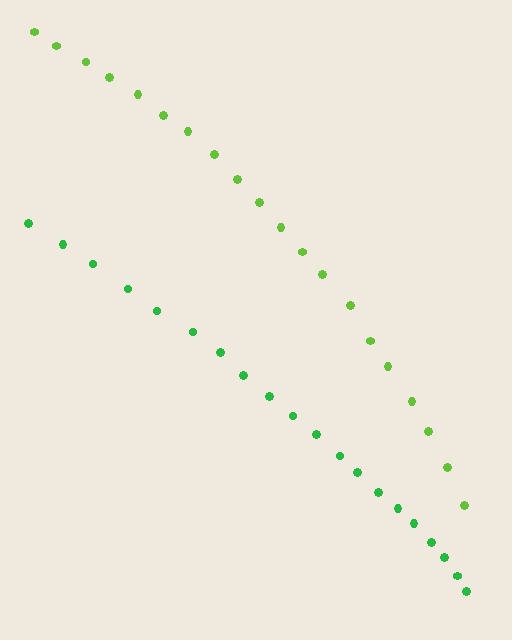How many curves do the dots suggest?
There are 2 distinct paths.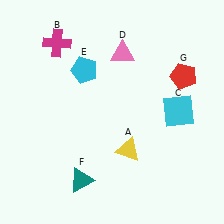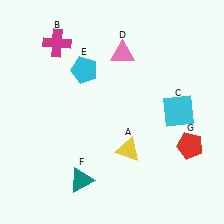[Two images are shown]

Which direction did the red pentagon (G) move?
The red pentagon (G) moved down.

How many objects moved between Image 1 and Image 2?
1 object moved between the two images.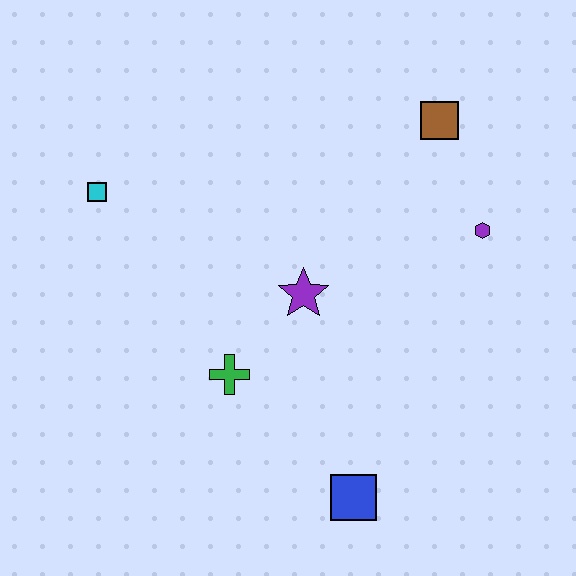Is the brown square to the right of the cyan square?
Yes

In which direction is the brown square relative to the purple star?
The brown square is above the purple star.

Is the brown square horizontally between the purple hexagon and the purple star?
Yes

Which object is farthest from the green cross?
The brown square is farthest from the green cross.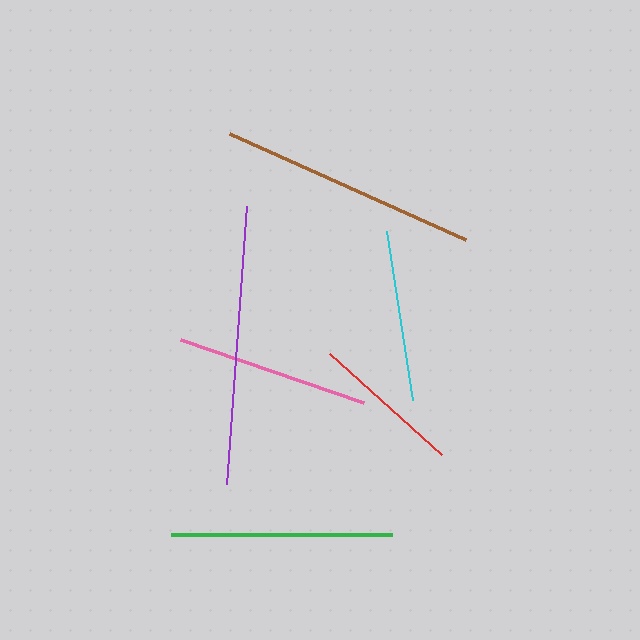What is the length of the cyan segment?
The cyan segment is approximately 171 pixels long.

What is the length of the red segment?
The red segment is approximately 151 pixels long.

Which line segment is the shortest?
The red line is the shortest at approximately 151 pixels.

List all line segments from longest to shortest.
From longest to shortest: purple, brown, green, pink, cyan, red.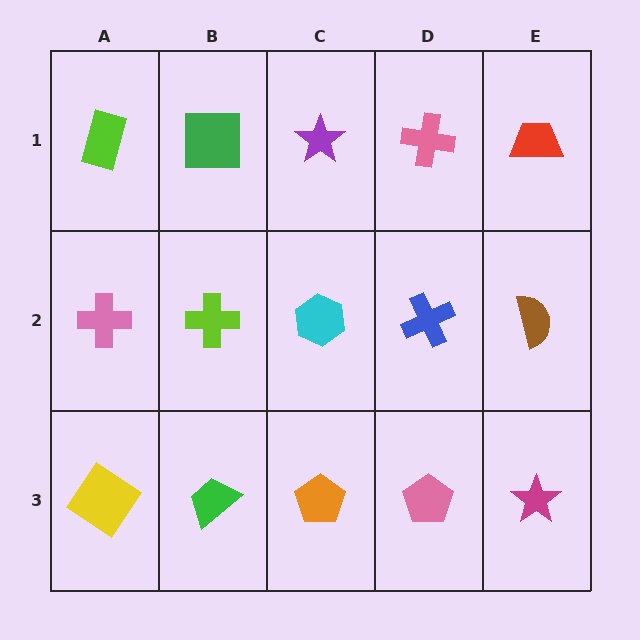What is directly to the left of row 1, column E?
A pink cross.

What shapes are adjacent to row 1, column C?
A cyan hexagon (row 2, column C), a green square (row 1, column B), a pink cross (row 1, column D).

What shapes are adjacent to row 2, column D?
A pink cross (row 1, column D), a pink pentagon (row 3, column D), a cyan hexagon (row 2, column C), a brown semicircle (row 2, column E).